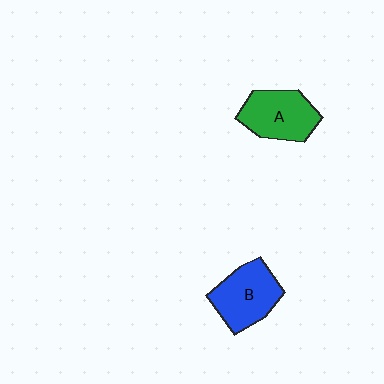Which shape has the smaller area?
Shape A (green).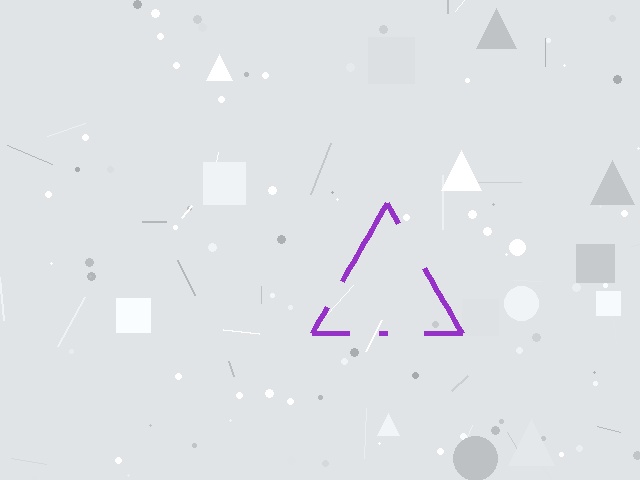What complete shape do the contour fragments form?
The contour fragments form a triangle.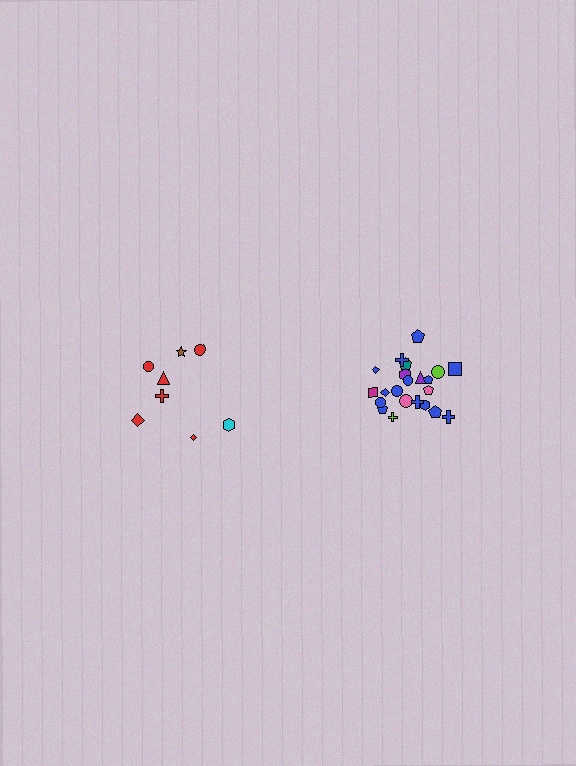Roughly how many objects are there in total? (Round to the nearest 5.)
Roughly 30 objects in total.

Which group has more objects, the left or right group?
The right group.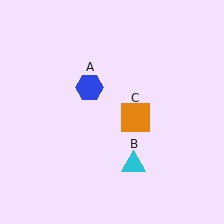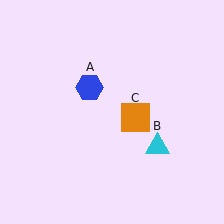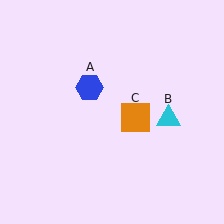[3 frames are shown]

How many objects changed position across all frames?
1 object changed position: cyan triangle (object B).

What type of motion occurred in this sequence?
The cyan triangle (object B) rotated counterclockwise around the center of the scene.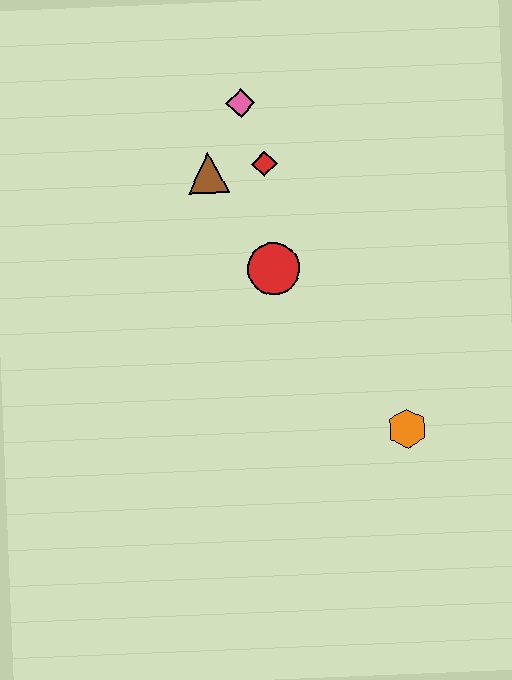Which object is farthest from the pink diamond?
The orange hexagon is farthest from the pink diamond.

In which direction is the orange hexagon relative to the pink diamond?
The orange hexagon is below the pink diamond.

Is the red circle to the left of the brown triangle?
No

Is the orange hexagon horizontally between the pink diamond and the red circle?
No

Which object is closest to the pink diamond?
The red diamond is closest to the pink diamond.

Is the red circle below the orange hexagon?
No